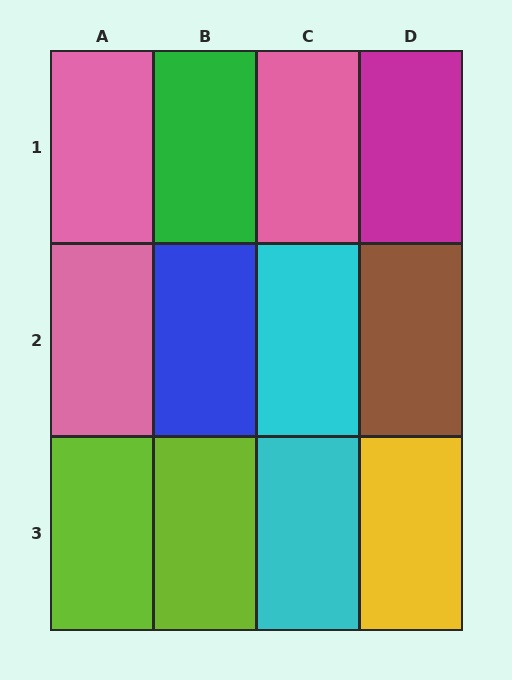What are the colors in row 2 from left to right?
Pink, blue, cyan, brown.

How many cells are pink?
3 cells are pink.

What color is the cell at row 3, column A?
Lime.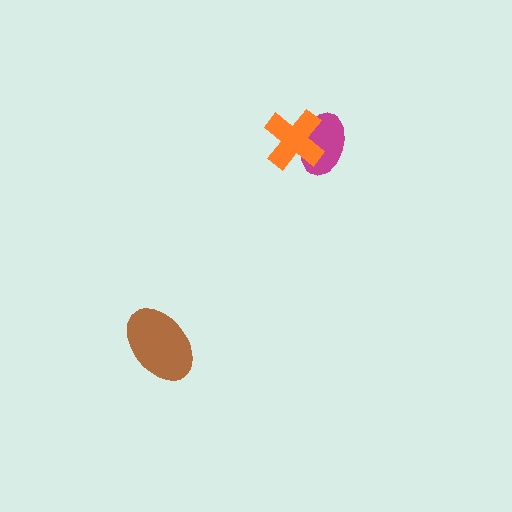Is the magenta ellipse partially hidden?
Yes, it is partially covered by another shape.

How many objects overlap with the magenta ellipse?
1 object overlaps with the magenta ellipse.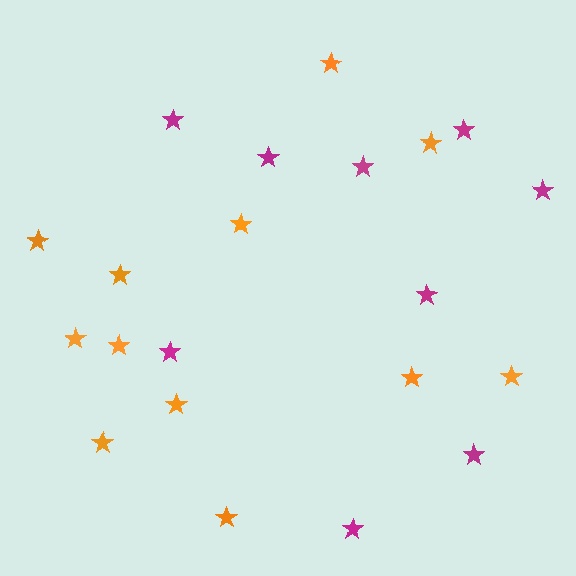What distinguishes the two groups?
There are 2 groups: one group of orange stars (12) and one group of magenta stars (9).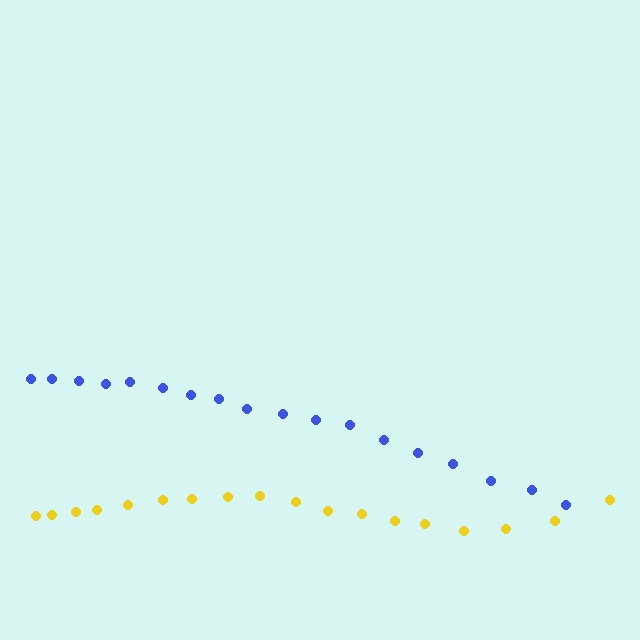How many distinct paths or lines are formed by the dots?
There are 2 distinct paths.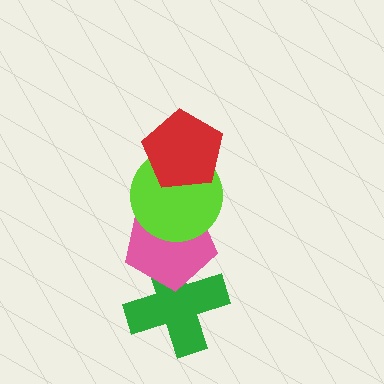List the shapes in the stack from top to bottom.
From top to bottom: the red pentagon, the lime circle, the pink pentagon, the green cross.